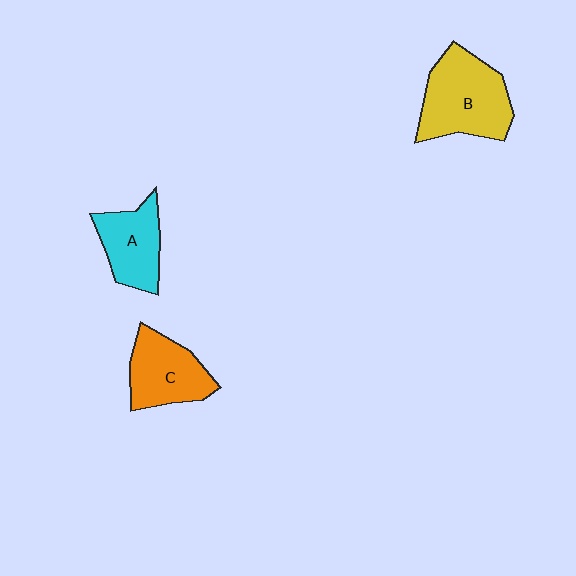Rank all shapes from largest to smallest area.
From largest to smallest: B (yellow), C (orange), A (cyan).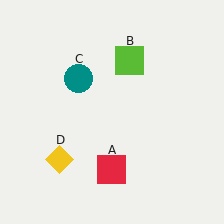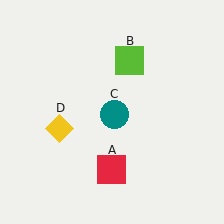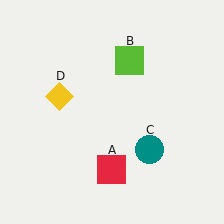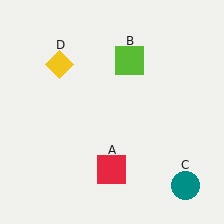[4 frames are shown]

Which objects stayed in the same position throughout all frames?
Red square (object A) and lime square (object B) remained stationary.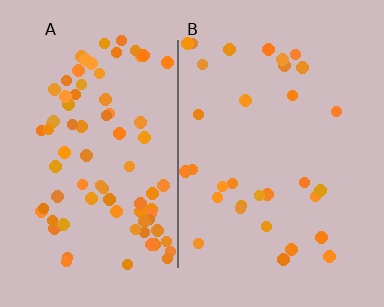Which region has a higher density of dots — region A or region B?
A (the left).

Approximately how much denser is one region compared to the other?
Approximately 2.5× — region A over region B.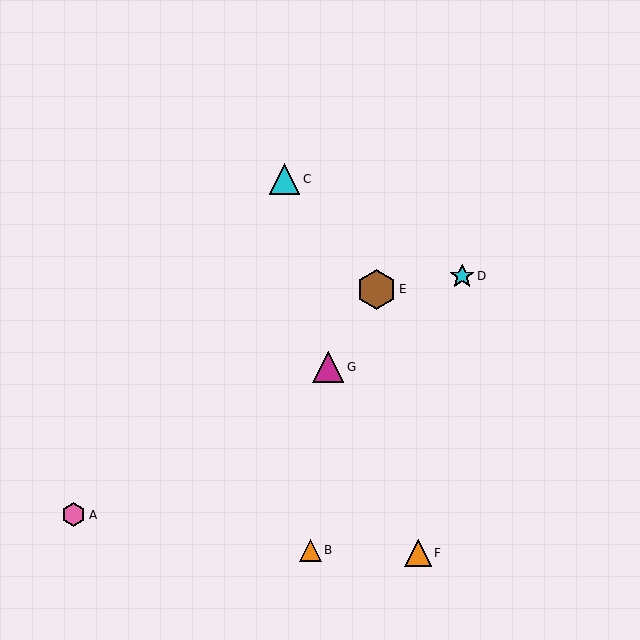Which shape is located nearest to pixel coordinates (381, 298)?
The brown hexagon (labeled E) at (376, 289) is nearest to that location.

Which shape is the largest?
The brown hexagon (labeled E) is the largest.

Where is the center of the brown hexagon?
The center of the brown hexagon is at (376, 289).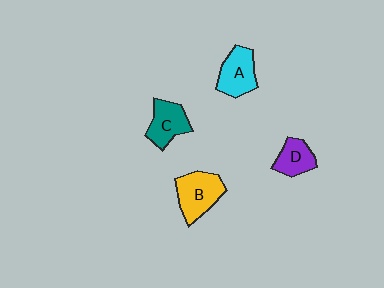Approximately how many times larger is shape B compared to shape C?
Approximately 1.2 times.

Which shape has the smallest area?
Shape D (purple).